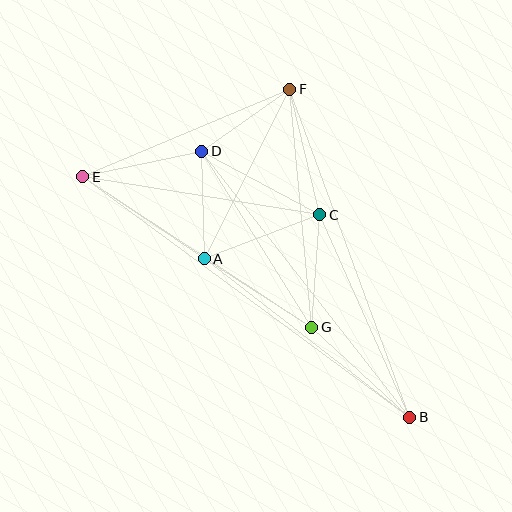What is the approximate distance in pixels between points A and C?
The distance between A and C is approximately 124 pixels.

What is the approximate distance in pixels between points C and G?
The distance between C and G is approximately 113 pixels.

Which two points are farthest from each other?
Points B and E are farthest from each other.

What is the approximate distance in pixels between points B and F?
The distance between B and F is approximately 349 pixels.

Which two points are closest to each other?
Points D and F are closest to each other.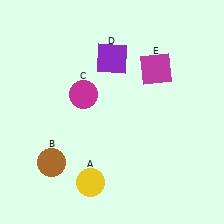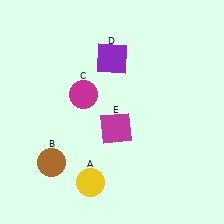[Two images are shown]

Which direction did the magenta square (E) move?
The magenta square (E) moved down.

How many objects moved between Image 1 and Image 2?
1 object moved between the two images.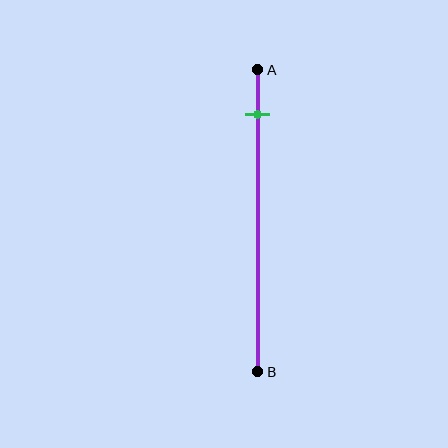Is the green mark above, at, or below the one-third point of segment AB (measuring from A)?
The green mark is above the one-third point of segment AB.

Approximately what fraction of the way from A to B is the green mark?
The green mark is approximately 15% of the way from A to B.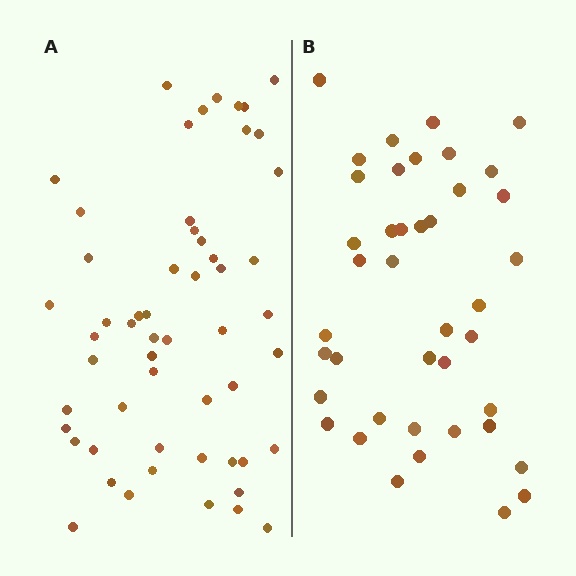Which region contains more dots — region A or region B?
Region A (the left region) has more dots.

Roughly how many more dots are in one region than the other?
Region A has approximately 15 more dots than region B.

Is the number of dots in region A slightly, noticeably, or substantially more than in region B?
Region A has noticeably more, but not dramatically so. The ratio is roughly 1.3 to 1.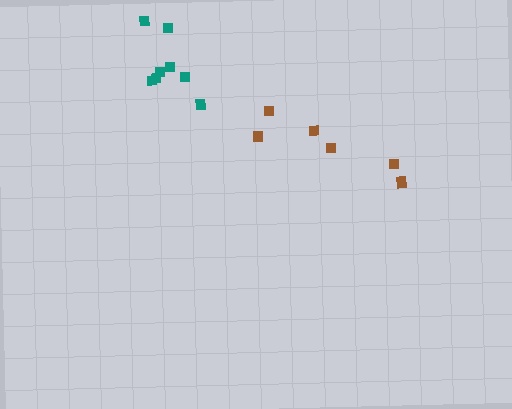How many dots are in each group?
Group 1: 7 dots, Group 2: 8 dots (15 total).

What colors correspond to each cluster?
The clusters are colored: brown, teal.